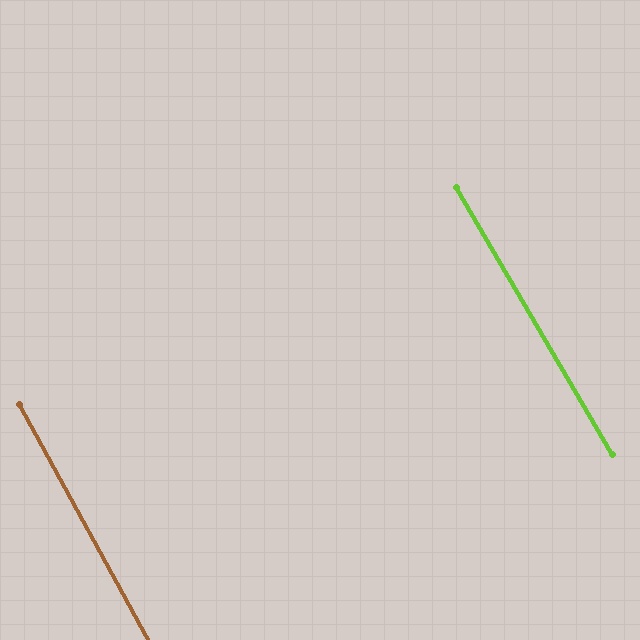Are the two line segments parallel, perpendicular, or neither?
Parallel — their directions differ by only 1.8°.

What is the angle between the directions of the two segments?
Approximately 2 degrees.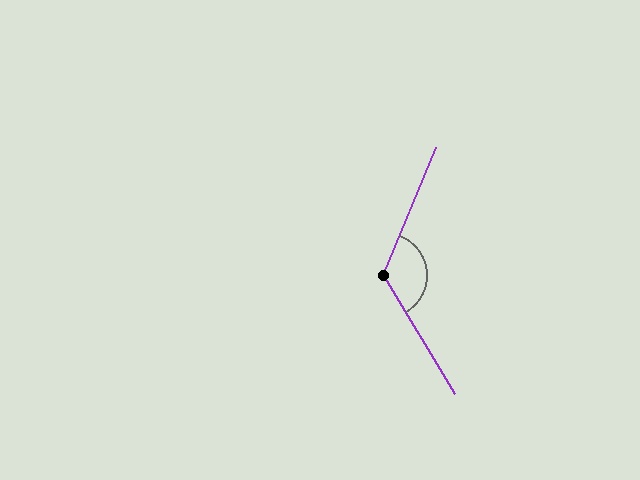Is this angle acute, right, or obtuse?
It is obtuse.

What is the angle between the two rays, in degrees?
Approximately 127 degrees.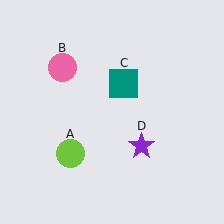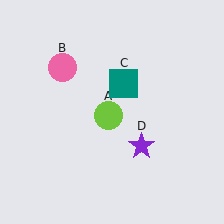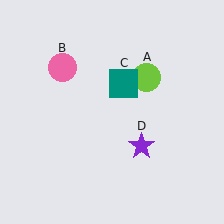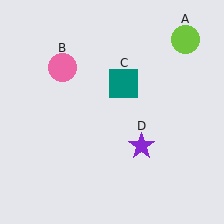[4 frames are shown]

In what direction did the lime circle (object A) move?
The lime circle (object A) moved up and to the right.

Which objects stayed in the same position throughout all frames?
Pink circle (object B) and teal square (object C) and purple star (object D) remained stationary.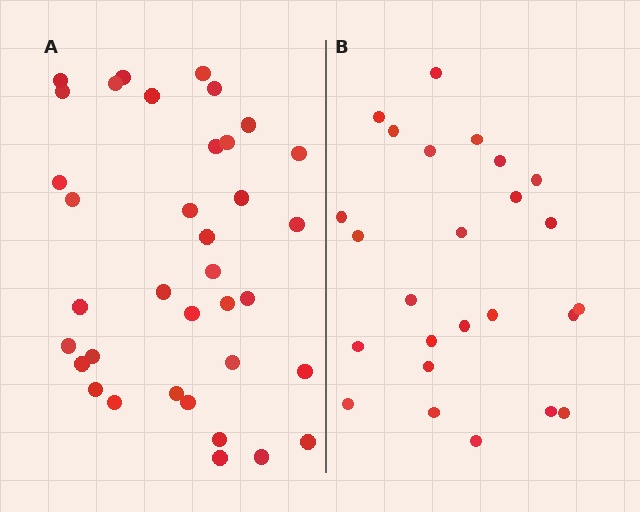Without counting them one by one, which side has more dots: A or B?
Region A (the left region) has more dots.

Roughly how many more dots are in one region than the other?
Region A has roughly 12 or so more dots than region B.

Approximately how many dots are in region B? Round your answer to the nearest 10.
About 20 dots. (The exact count is 25, which rounds to 20.)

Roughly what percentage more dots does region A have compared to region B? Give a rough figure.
About 45% more.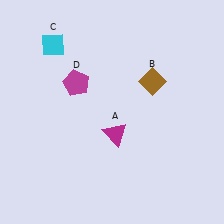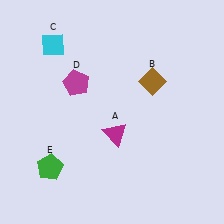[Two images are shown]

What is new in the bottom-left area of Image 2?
A green pentagon (E) was added in the bottom-left area of Image 2.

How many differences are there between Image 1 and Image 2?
There is 1 difference between the two images.